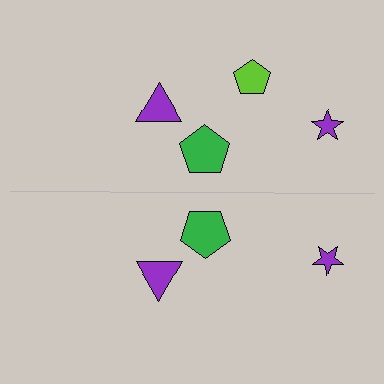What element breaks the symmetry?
A lime pentagon is missing from the bottom side.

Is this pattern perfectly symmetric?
No, the pattern is not perfectly symmetric. A lime pentagon is missing from the bottom side.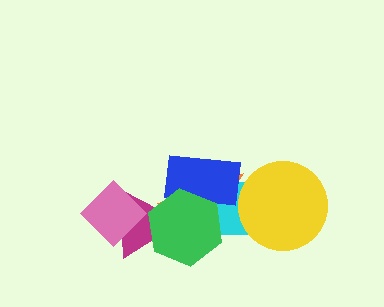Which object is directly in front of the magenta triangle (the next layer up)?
The pink diamond is directly in front of the magenta triangle.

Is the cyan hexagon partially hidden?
Yes, it is partially covered by another shape.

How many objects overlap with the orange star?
5 objects overlap with the orange star.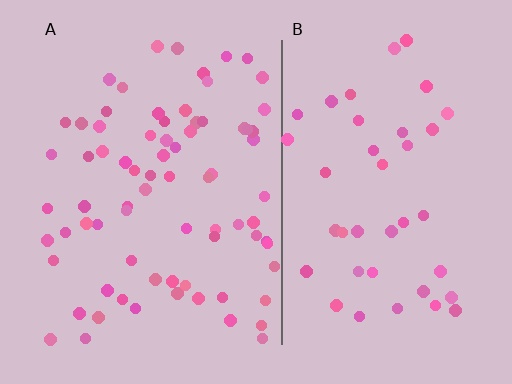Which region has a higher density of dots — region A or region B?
A (the left).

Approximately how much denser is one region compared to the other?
Approximately 1.8× — region A over region B.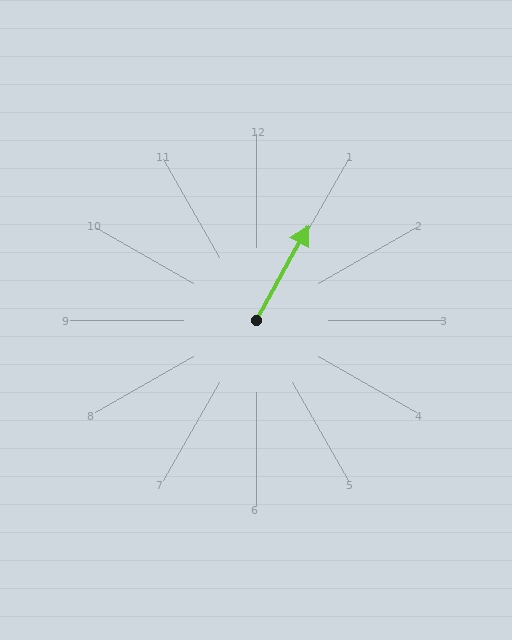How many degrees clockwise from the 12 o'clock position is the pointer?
Approximately 29 degrees.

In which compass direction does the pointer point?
Northeast.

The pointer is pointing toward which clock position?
Roughly 1 o'clock.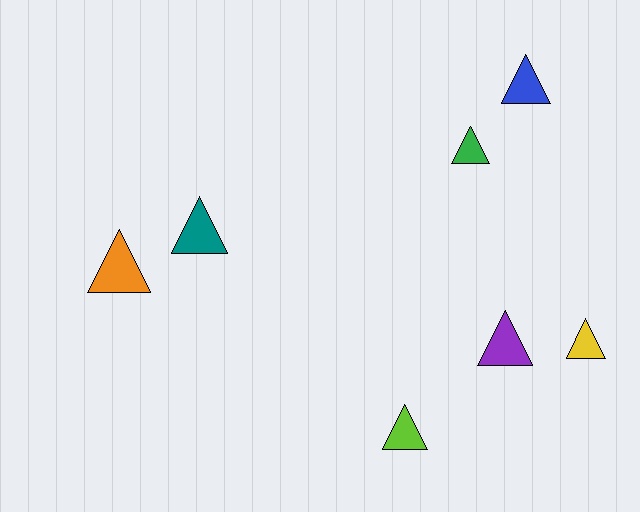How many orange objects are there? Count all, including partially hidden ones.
There is 1 orange object.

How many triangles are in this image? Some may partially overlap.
There are 7 triangles.